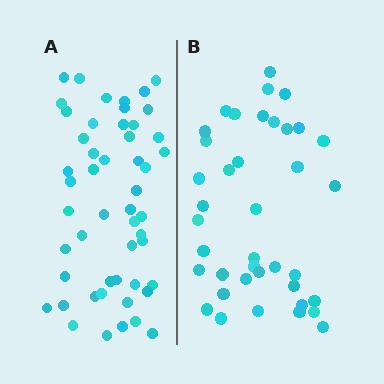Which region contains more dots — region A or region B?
Region A (the left region) has more dots.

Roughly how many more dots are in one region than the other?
Region A has roughly 12 or so more dots than region B.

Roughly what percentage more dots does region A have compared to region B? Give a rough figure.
About 30% more.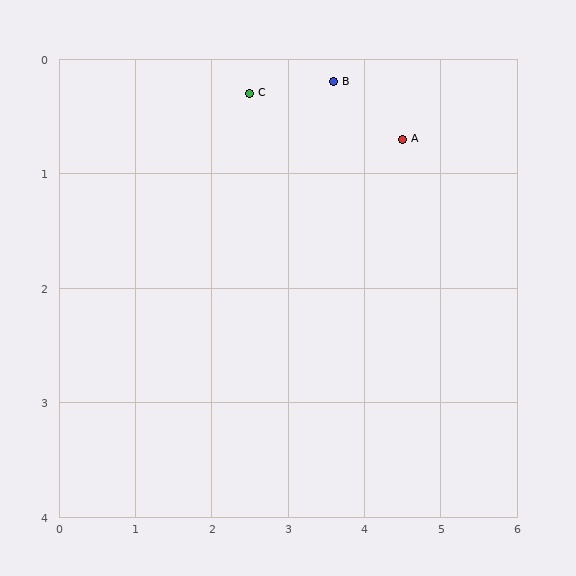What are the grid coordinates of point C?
Point C is at approximately (2.5, 0.3).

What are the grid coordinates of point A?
Point A is at approximately (4.5, 0.7).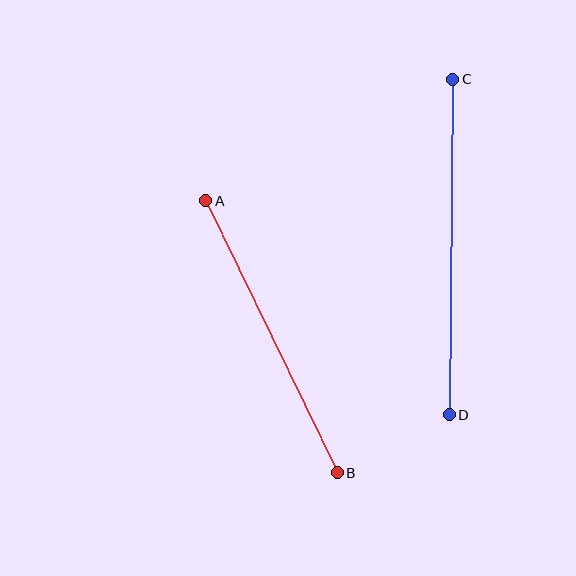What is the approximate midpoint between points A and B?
The midpoint is at approximately (272, 337) pixels.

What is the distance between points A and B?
The distance is approximately 302 pixels.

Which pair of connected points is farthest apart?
Points C and D are farthest apart.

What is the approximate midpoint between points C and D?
The midpoint is at approximately (451, 247) pixels.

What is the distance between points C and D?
The distance is approximately 336 pixels.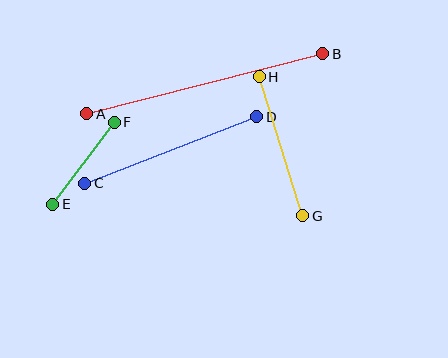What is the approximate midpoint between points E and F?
The midpoint is at approximately (83, 163) pixels.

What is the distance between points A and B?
The distance is approximately 244 pixels.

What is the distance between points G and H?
The distance is approximately 145 pixels.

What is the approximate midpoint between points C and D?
The midpoint is at approximately (171, 150) pixels.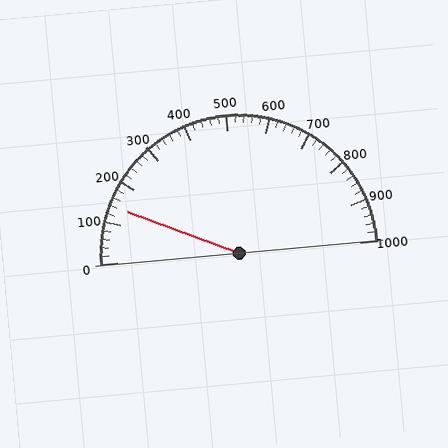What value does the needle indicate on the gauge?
The needle indicates approximately 140.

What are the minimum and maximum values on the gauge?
The gauge ranges from 0 to 1000.